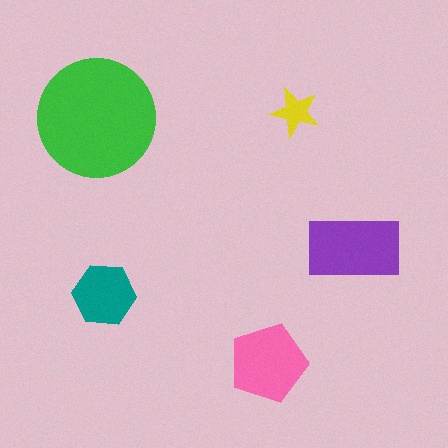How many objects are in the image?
There are 5 objects in the image.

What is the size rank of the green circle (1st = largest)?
1st.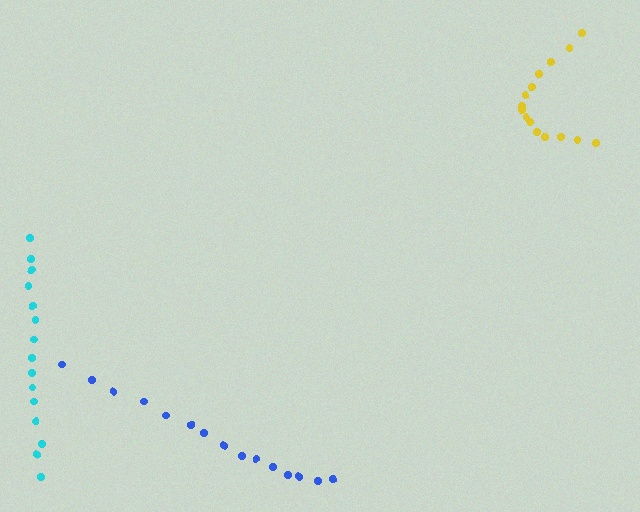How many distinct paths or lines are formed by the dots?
There are 3 distinct paths.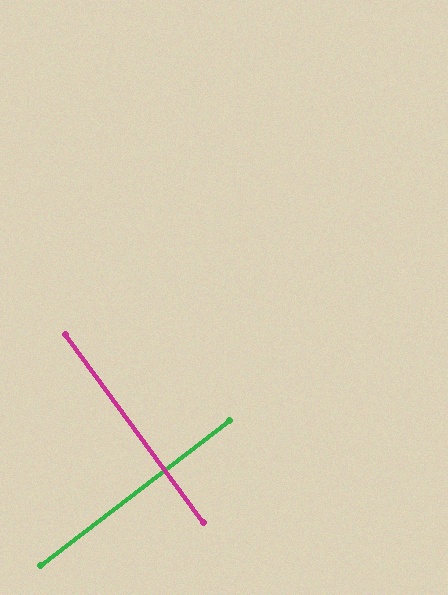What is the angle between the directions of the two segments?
Approximately 89 degrees.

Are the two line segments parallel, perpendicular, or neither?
Perpendicular — they meet at approximately 89°.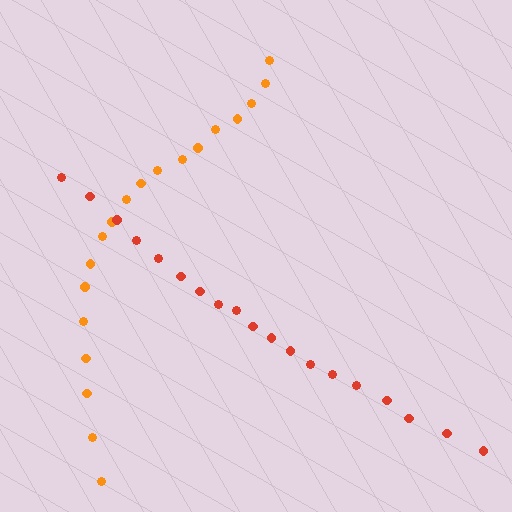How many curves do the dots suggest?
There are 2 distinct paths.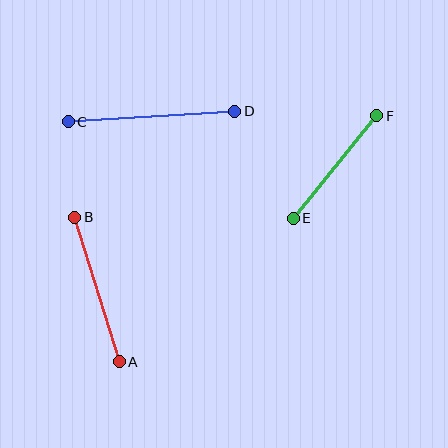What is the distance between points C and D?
The distance is approximately 167 pixels.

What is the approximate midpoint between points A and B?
The midpoint is at approximately (97, 289) pixels.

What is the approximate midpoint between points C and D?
The midpoint is at approximately (151, 117) pixels.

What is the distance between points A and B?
The distance is approximately 151 pixels.